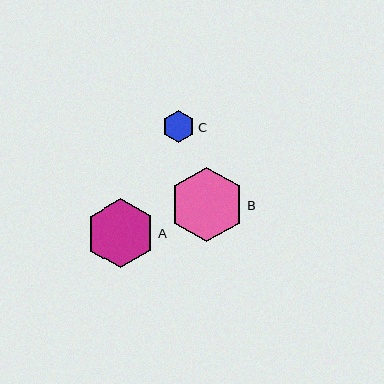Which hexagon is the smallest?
Hexagon C is the smallest with a size of approximately 32 pixels.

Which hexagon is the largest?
Hexagon B is the largest with a size of approximately 75 pixels.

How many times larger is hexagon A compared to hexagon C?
Hexagon A is approximately 2.1 times the size of hexagon C.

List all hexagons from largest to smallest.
From largest to smallest: B, A, C.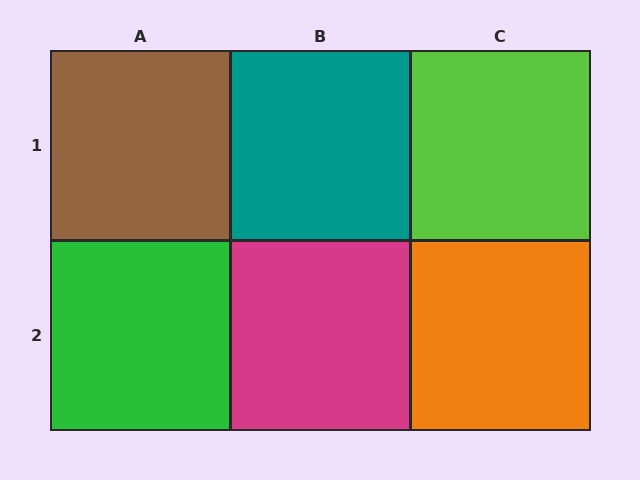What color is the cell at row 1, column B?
Teal.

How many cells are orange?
1 cell is orange.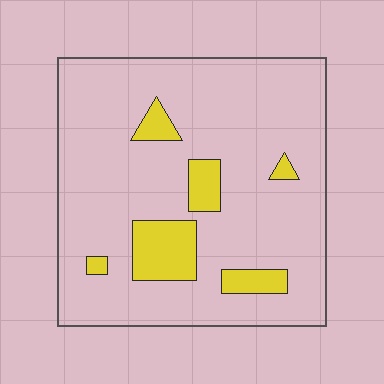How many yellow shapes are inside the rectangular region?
6.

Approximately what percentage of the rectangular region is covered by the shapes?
Approximately 15%.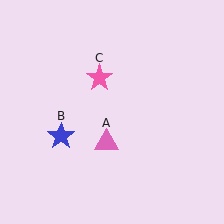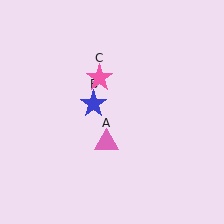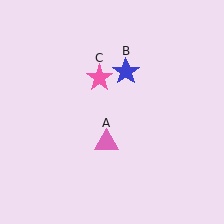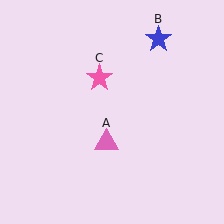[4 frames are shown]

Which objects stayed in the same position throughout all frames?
Pink triangle (object A) and pink star (object C) remained stationary.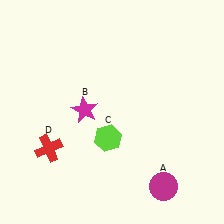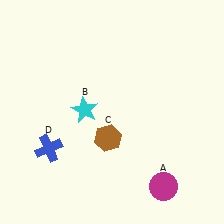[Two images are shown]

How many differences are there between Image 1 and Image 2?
There are 3 differences between the two images.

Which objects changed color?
B changed from magenta to cyan. C changed from lime to brown. D changed from red to blue.